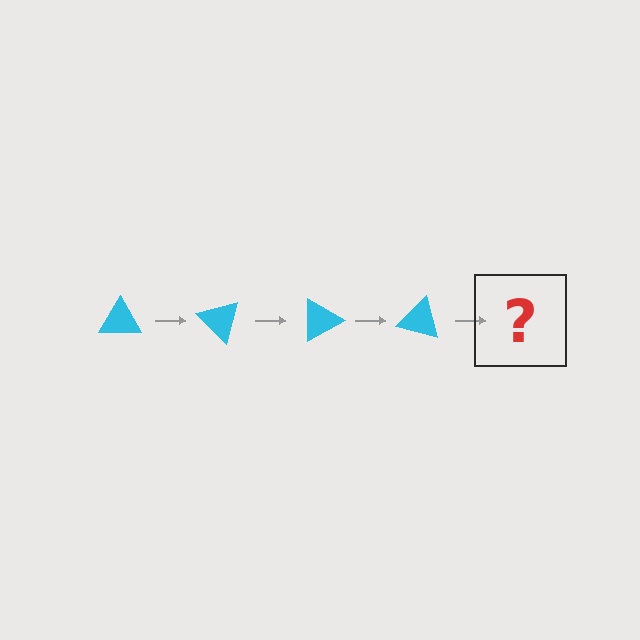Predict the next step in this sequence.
The next step is a cyan triangle rotated 180 degrees.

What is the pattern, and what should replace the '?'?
The pattern is that the triangle rotates 45 degrees each step. The '?' should be a cyan triangle rotated 180 degrees.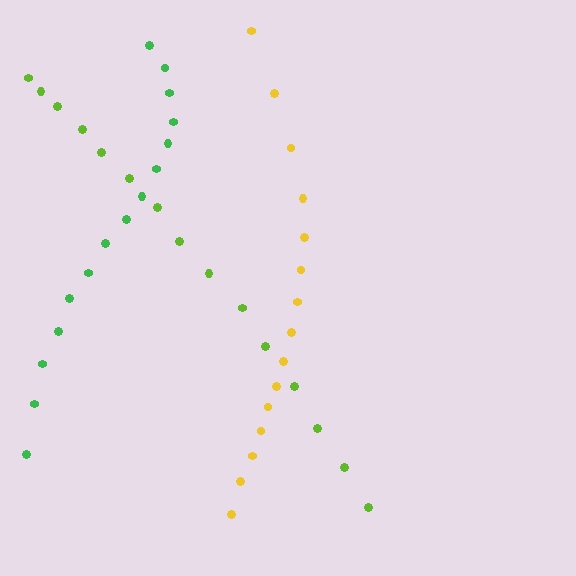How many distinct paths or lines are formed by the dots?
There are 3 distinct paths.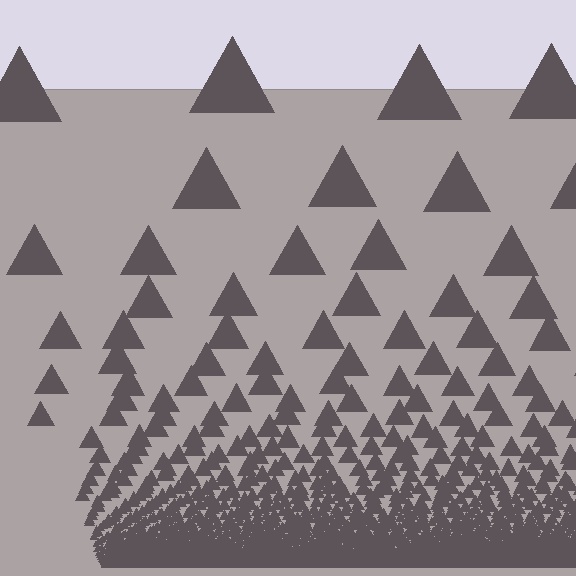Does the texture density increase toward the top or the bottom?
Density increases toward the bottom.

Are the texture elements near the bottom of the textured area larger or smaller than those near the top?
Smaller. The gradient is inverted — elements near the bottom are smaller and denser.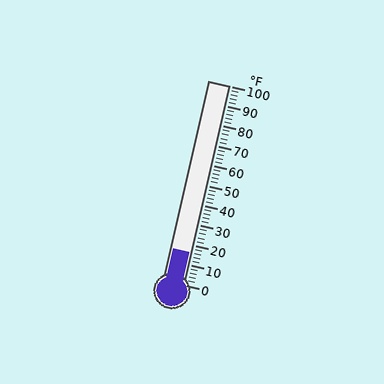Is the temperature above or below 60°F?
The temperature is below 60°F.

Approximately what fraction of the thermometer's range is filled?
The thermometer is filled to approximately 15% of its range.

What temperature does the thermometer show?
The thermometer shows approximately 16°F.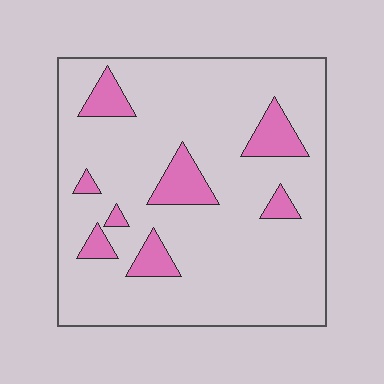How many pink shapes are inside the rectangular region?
8.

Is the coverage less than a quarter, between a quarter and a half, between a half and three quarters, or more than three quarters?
Less than a quarter.